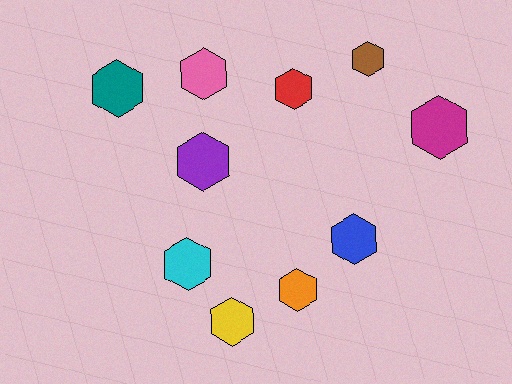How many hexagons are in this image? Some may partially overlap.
There are 10 hexagons.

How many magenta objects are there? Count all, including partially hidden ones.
There is 1 magenta object.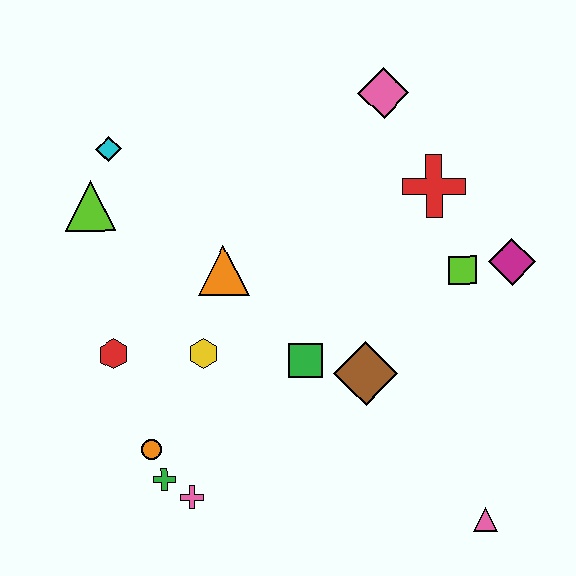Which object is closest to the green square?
The brown diamond is closest to the green square.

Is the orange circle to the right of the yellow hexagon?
No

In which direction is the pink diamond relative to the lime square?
The pink diamond is above the lime square.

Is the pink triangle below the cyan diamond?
Yes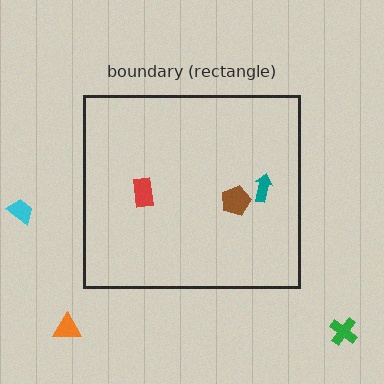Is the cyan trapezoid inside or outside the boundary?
Outside.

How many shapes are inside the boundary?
3 inside, 3 outside.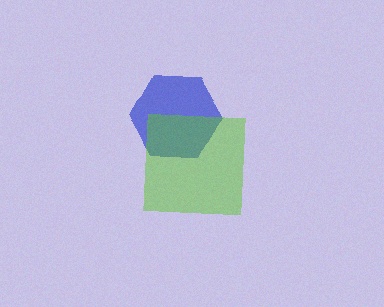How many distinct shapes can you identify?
There are 2 distinct shapes: a blue hexagon, a lime square.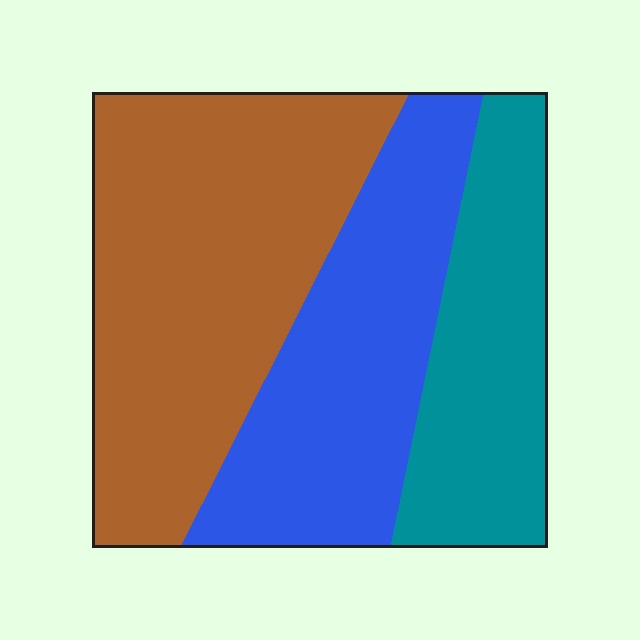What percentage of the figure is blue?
Blue covers about 30% of the figure.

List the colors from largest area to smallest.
From largest to smallest: brown, blue, teal.